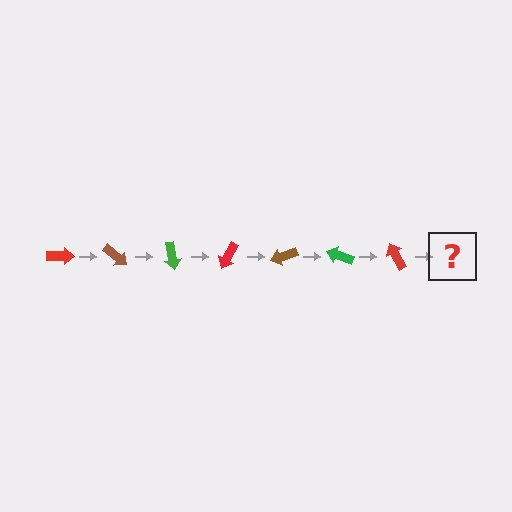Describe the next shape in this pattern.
It should be a brown arrow, rotated 280 degrees from the start.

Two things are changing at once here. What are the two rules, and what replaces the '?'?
The two rules are that it rotates 40 degrees each step and the color cycles through red, brown, and green. The '?' should be a brown arrow, rotated 280 degrees from the start.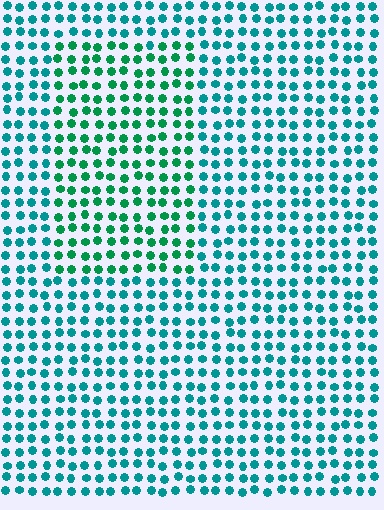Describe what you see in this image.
The image is filled with small teal elements in a uniform arrangement. A rectangle-shaped region is visible where the elements are tinted to a slightly different hue, forming a subtle color boundary.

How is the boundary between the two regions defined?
The boundary is defined purely by a slight shift in hue (about 30 degrees). Spacing, size, and orientation are identical on both sides.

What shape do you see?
I see a rectangle.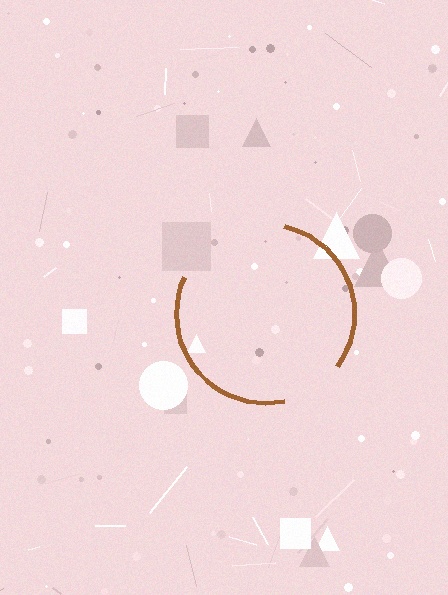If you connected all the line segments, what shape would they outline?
They would outline a circle.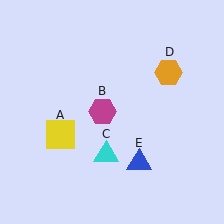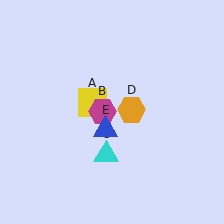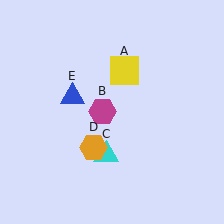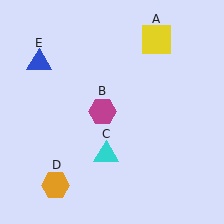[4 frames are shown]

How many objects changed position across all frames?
3 objects changed position: yellow square (object A), orange hexagon (object D), blue triangle (object E).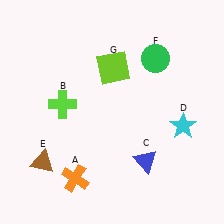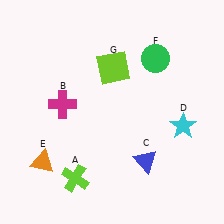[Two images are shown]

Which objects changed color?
A changed from orange to lime. B changed from lime to magenta. E changed from brown to orange.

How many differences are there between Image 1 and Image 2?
There are 3 differences between the two images.